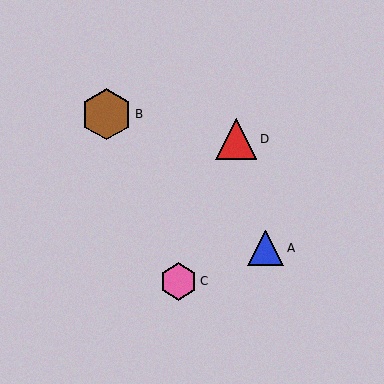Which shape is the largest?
The brown hexagon (labeled B) is the largest.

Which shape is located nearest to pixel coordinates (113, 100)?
The brown hexagon (labeled B) at (106, 114) is nearest to that location.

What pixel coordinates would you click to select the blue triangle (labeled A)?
Click at (266, 248) to select the blue triangle A.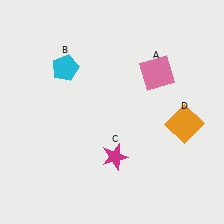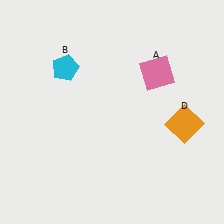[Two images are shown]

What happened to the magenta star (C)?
The magenta star (C) was removed in Image 2. It was in the bottom-right area of Image 1.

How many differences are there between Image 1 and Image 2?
There is 1 difference between the two images.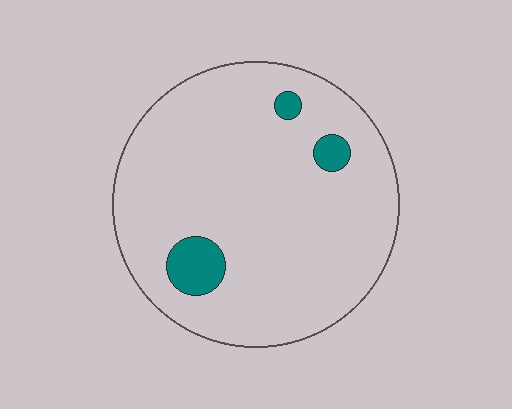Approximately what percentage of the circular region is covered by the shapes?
Approximately 5%.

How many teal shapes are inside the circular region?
3.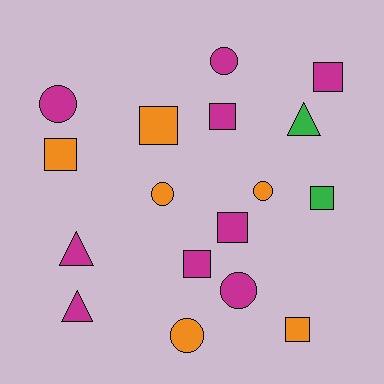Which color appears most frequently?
Magenta, with 9 objects.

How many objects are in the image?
There are 17 objects.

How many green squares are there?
There is 1 green square.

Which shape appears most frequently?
Square, with 8 objects.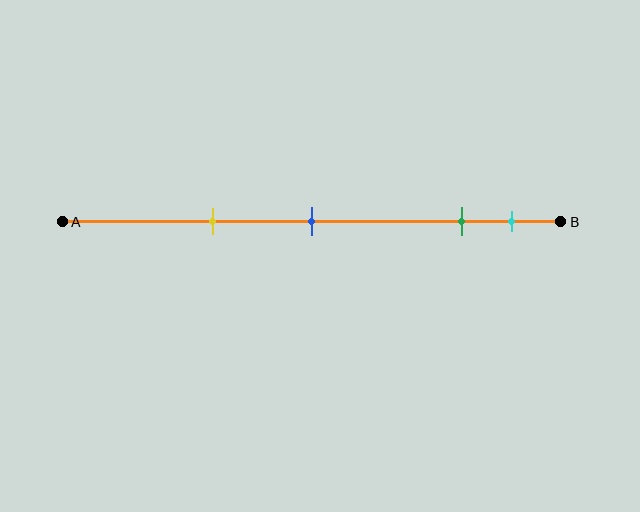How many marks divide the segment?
There are 4 marks dividing the segment.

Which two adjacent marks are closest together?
The green and cyan marks are the closest adjacent pair.